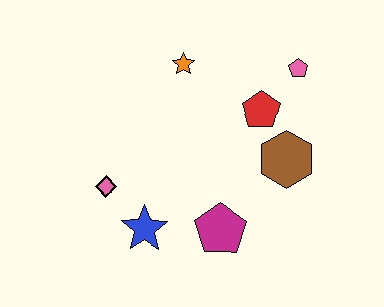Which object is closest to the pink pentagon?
The red pentagon is closest to the pink pentagon.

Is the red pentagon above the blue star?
Yes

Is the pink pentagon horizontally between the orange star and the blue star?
No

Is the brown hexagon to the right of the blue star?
Yes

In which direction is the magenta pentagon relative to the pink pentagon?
The magenta pentagon is below the pink pentagon.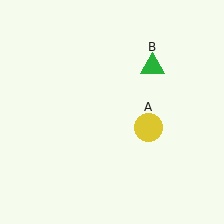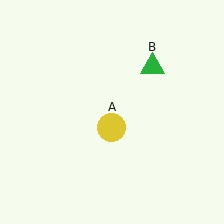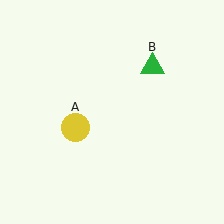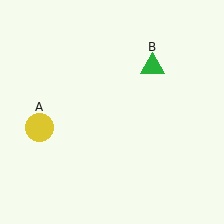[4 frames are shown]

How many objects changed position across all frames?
1 object changed position: yellow circle (object A).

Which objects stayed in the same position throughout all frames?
Green triangle (object B) remained stationary.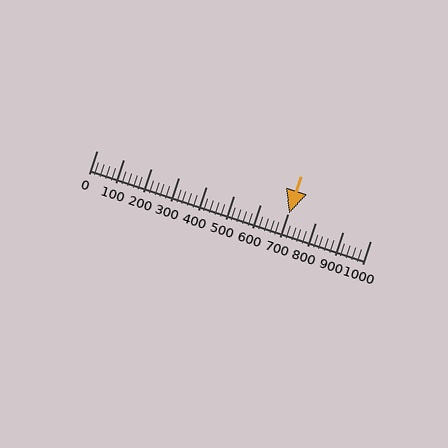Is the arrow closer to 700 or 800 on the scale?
The arrow is closer to 700.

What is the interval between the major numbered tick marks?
The major tick marks are spaced 100 units apart.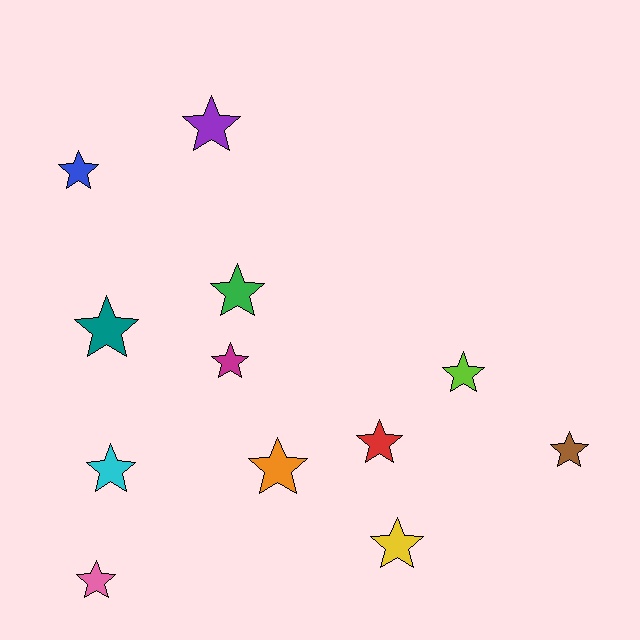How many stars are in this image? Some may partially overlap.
There are 12 stars.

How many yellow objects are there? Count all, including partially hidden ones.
There is 1 yellow object.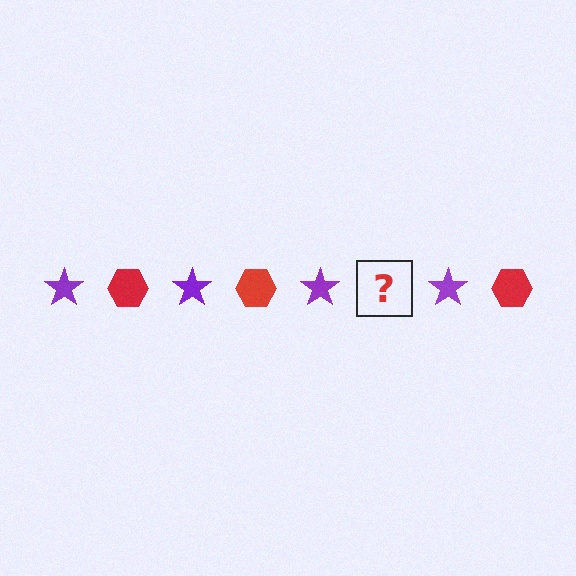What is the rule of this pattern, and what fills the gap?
The rule is that the pattern alternates between purple star and red hexagon. The gap should be filled with a red hexagon.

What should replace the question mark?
The question mark should be replaced with a red hexagon.